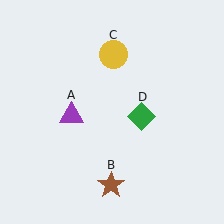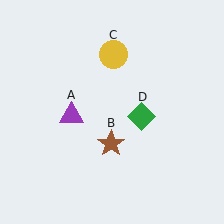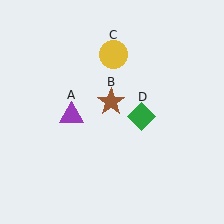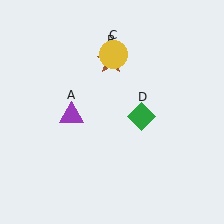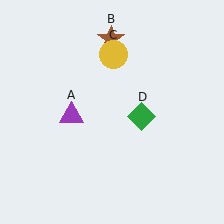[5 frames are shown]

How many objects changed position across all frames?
1 object changed position: brown star (object B).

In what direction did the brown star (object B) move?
The brown star (object B) moved up.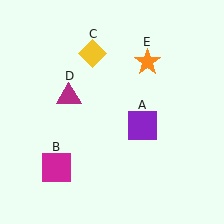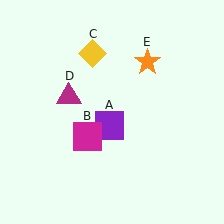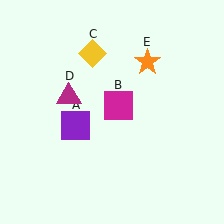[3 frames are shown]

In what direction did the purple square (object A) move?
The purple square (object A) moved left.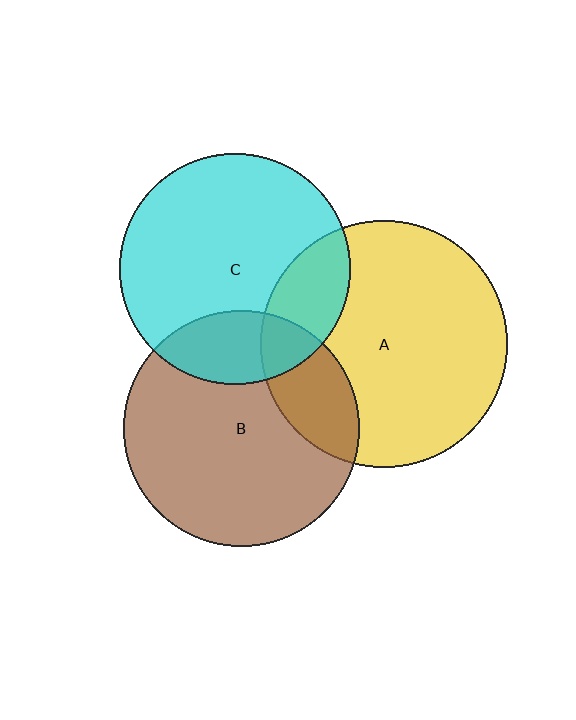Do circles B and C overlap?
Yes.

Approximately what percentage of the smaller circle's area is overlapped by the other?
Approximately 20%.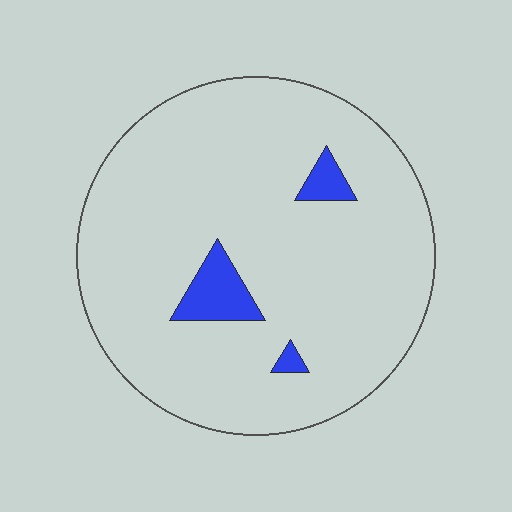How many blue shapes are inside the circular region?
3.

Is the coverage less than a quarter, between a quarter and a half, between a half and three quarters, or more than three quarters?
Less than a quarter.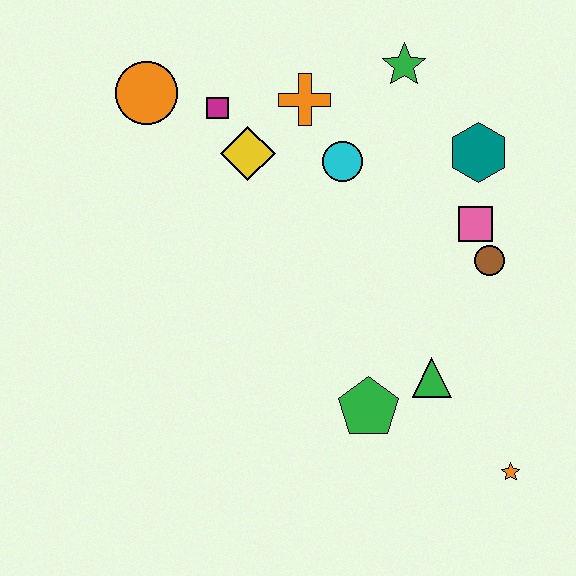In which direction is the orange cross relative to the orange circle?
The orange cross is to the right of the orange circle.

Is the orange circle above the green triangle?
Yes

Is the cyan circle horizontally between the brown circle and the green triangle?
No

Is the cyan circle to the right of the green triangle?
No